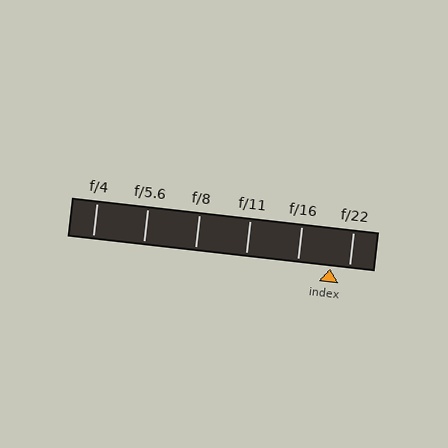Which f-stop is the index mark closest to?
The index mark is closest to f/22.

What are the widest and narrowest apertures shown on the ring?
The widest aperture shown is f/4 and the narrowest is f/22.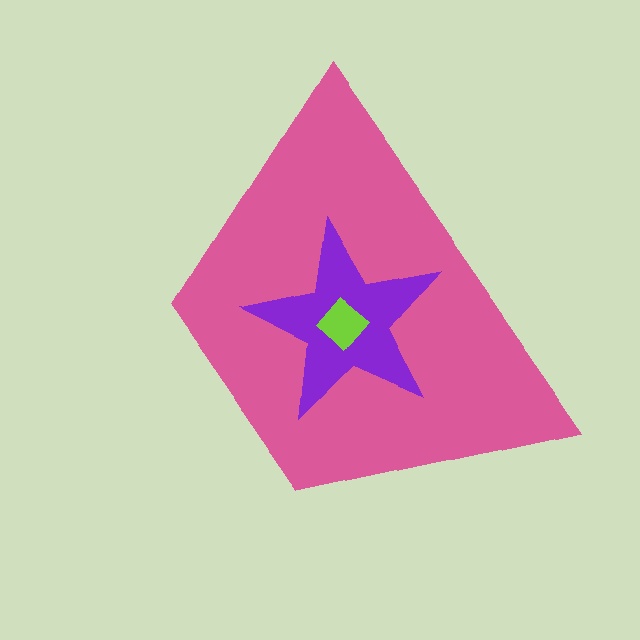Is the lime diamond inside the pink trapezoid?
Yes.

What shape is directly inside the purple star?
The lime diamond.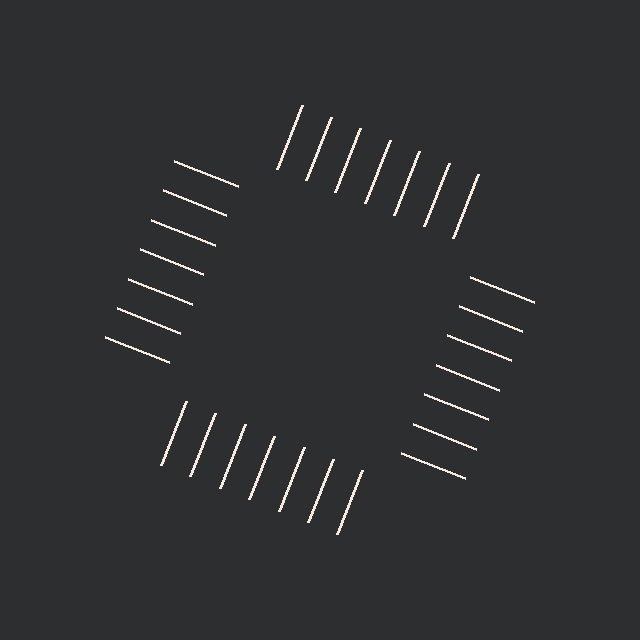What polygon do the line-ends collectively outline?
An illusory square — the line segments terminate on its edges but no continuous stroke is drawn.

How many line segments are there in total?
28 — 7 along each of the 4 edges.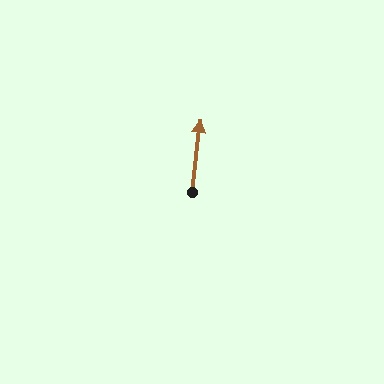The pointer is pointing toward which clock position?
Roughly 12 o'clock.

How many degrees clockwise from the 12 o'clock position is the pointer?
Approximately 6 degrees.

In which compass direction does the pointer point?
North.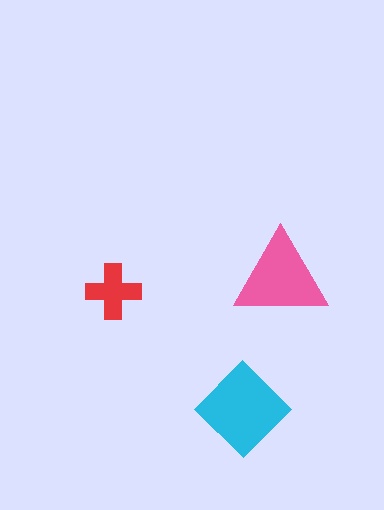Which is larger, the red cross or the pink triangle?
The pink triangle.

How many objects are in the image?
There are 3 objects in the image.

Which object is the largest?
The cyan diamond.